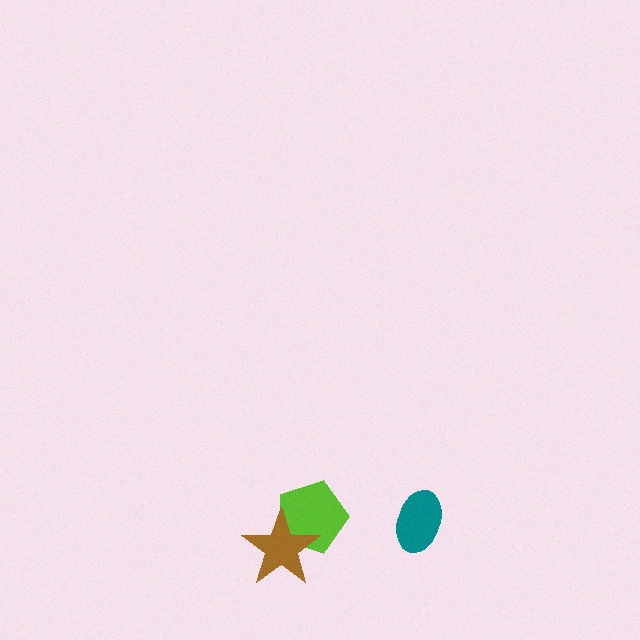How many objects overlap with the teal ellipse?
0 objects overlap with the teal ellipse.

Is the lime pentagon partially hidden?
Yes, it is partially covered by another shape.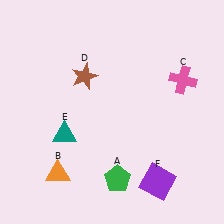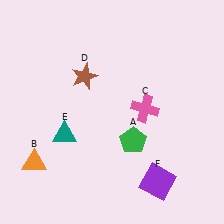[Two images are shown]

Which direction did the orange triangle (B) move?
The orange triangle (B) moved left.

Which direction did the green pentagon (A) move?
The green pentagon (A) moved up.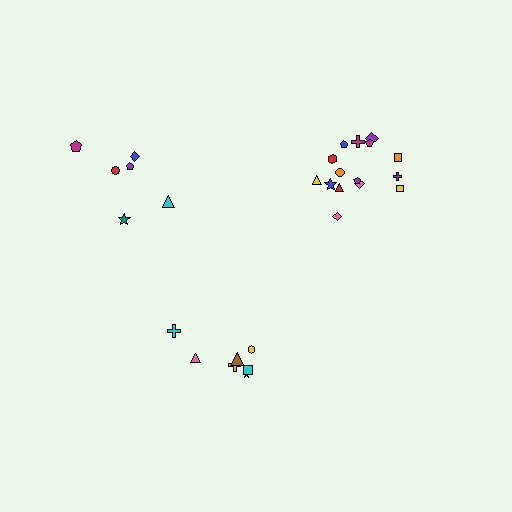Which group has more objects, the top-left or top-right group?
The top-right group.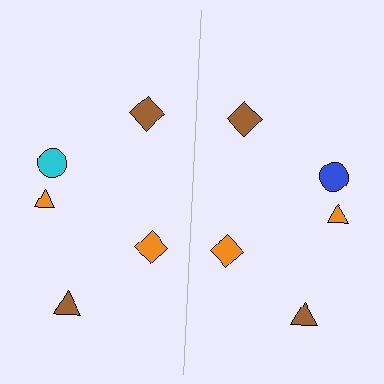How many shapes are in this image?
There are 10 shapes in this image.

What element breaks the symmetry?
The blue circle on the right side breaks the symmetry — its mirror counterpart is cyan.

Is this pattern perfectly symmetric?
No, the pattern is not perfectly symmetric. The blue circle on the right side breaks the symmetry — its mirror counterpart is cyan.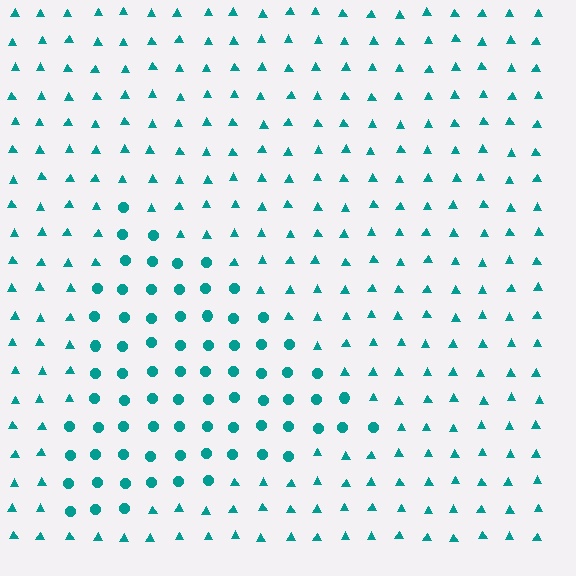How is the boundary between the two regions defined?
The boundary is defined by a change in element shape: circles inside vs. triangles outside. All elements share the same color and spacing.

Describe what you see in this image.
The image is filled with small teal elements arranged in a uniform grid. A triangle-shaped region contains circles, while the surrounding area contains triangles. The boundary is defined purely by the change in element shape.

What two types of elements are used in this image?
The image uses circles inside the triangle region and triangles outside it.